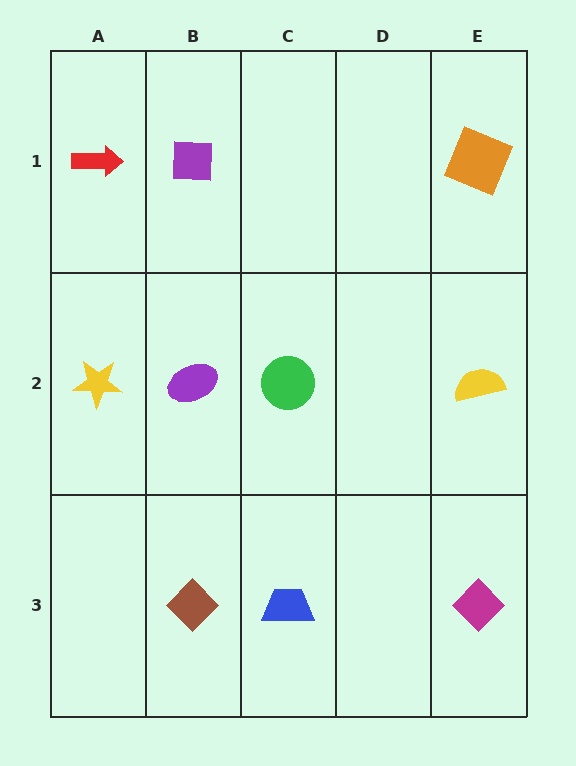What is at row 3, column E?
A magenta diamond.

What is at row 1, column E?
An orange square.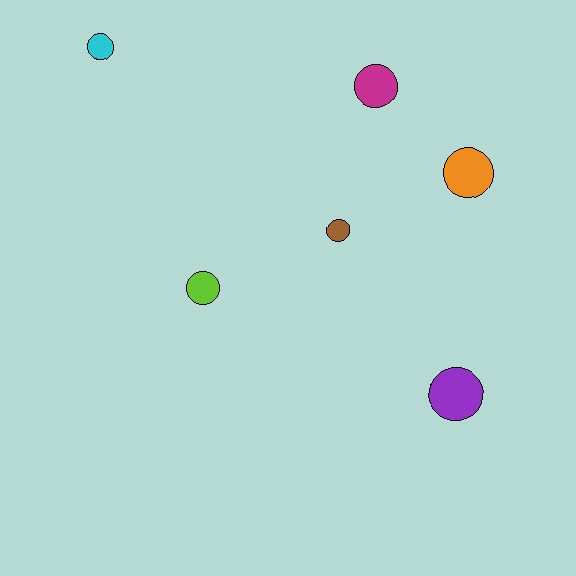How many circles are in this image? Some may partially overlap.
There are 6 circles.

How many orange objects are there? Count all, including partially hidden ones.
There is 1 orange object.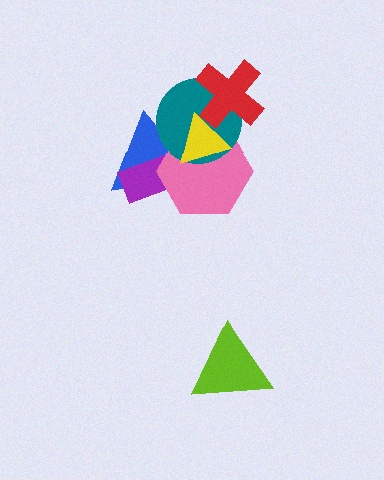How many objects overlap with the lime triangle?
0 objects overlap with the lime triangle.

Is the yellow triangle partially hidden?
No, no other shape covers it.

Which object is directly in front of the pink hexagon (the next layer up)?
The teal circle is directly in front of the pink hexagon.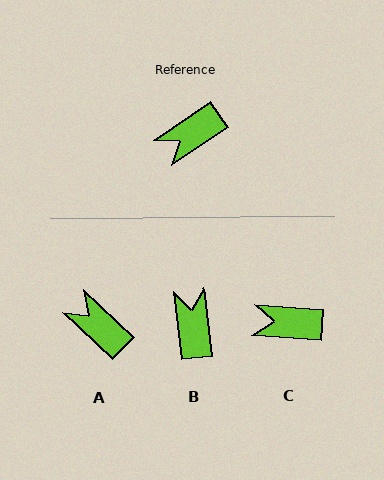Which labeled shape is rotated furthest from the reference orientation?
B, about 117 degrees away.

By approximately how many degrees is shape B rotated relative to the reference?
Approximately 117 degrees clockwise.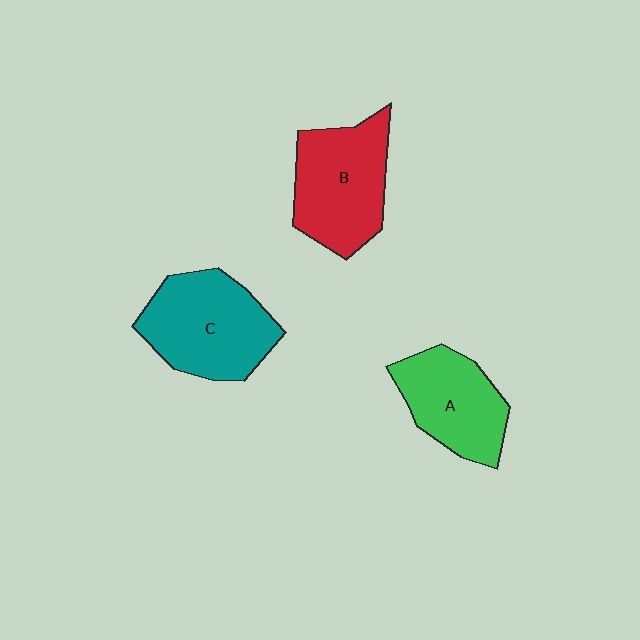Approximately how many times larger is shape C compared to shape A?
Approximately 1.3 times.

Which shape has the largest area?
Shape C (teal).